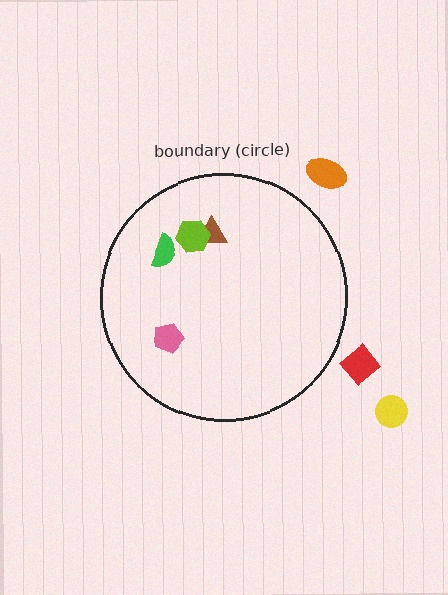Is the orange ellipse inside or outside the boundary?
Outside.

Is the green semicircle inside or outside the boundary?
Inside.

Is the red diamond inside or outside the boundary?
Outside.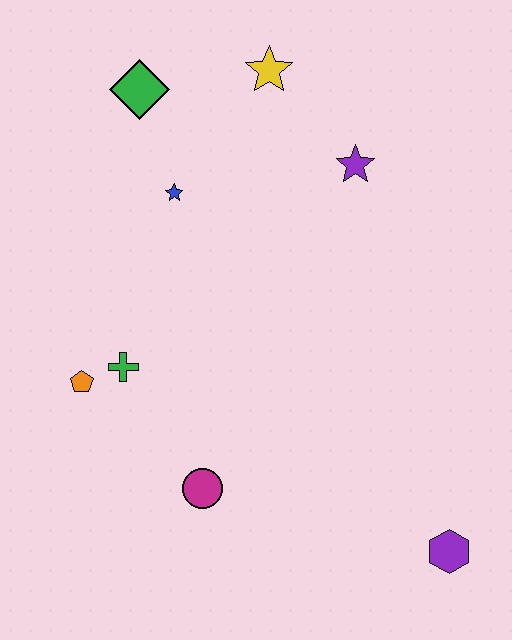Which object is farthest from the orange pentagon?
The purple hexagon is farthest from the orange pentagon.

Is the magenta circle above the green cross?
No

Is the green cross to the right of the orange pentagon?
Yes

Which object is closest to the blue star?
The green diamond is closest to the blue star.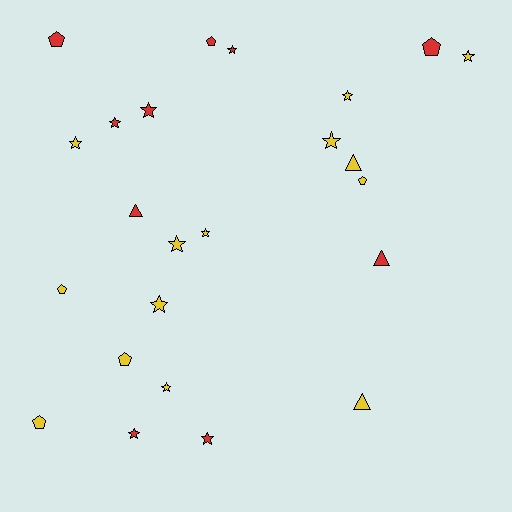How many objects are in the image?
There are 24 objects.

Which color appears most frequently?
Yellow, with 14 objects.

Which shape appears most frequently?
Star, with 13 objects.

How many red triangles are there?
There are 2 red triangles.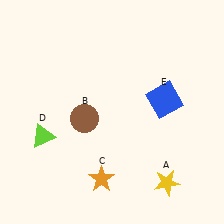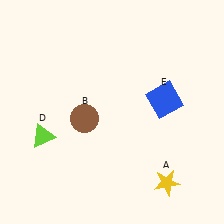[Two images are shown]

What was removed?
The orange star (C) was removed in Image 2.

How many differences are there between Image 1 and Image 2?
There is 1 difference between the two images.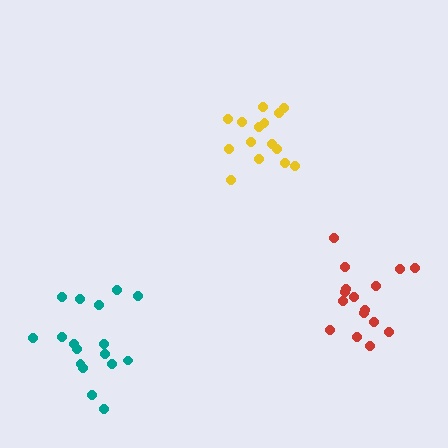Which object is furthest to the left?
The teal cluster is leftmost.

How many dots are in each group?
Group 1: 15 dots, Group 2: 16 dots, Group 3: 17 dots (48 total).